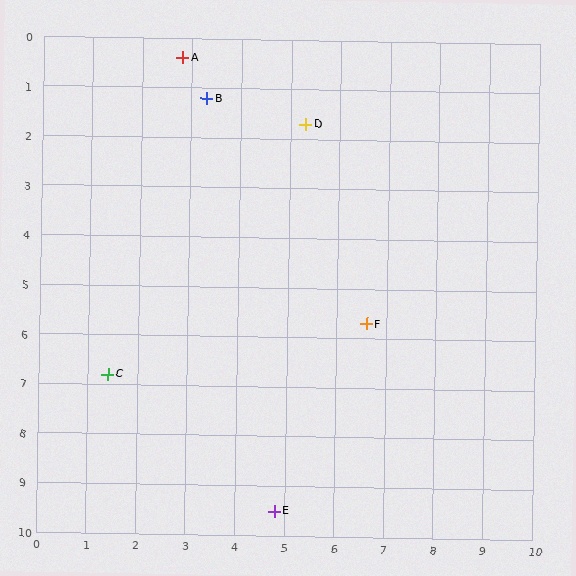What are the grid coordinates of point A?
Point A is at approximately (2.8, 0.4).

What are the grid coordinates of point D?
Point D is at approximately (5.3, 1.7).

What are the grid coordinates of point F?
Point F is at approximately (6.6, 5.7).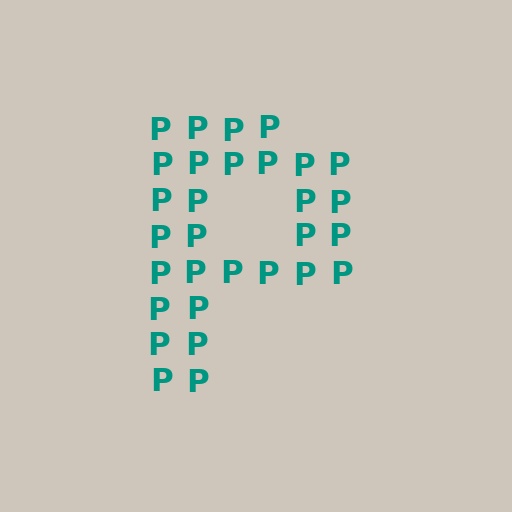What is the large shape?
The large shape is the letter P.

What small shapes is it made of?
It is made of small letter P's.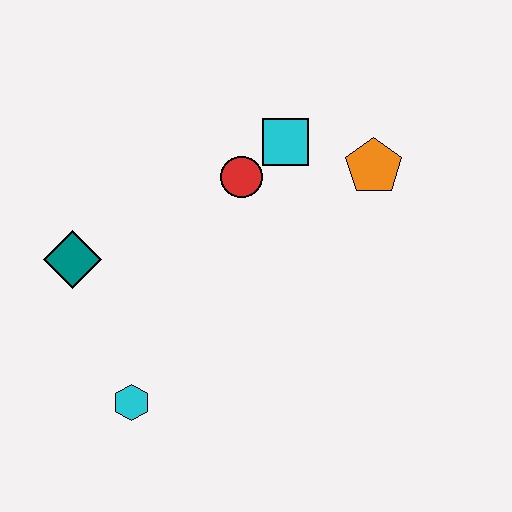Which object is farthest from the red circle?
The cyan hexagon is farthest from the red circle.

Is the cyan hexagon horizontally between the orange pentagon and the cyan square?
No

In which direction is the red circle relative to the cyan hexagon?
The red circle is above the cyan hexagon.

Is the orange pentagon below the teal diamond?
No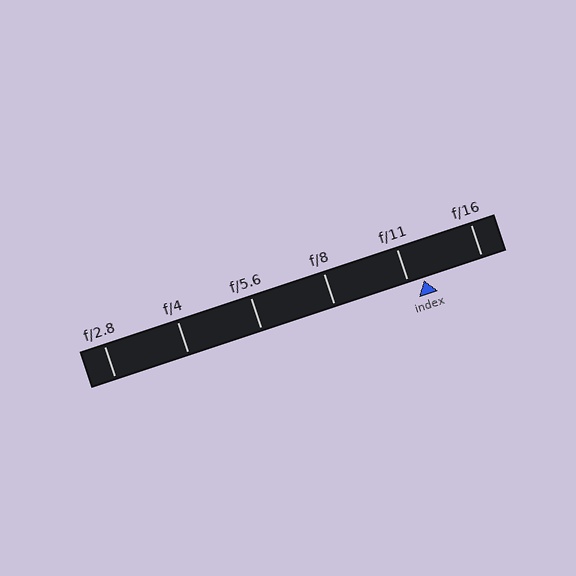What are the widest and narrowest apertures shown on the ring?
The widest aperture shown is f/2.8 and the narrowest is f/16.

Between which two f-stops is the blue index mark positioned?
The index mark is between f/11 and f/16.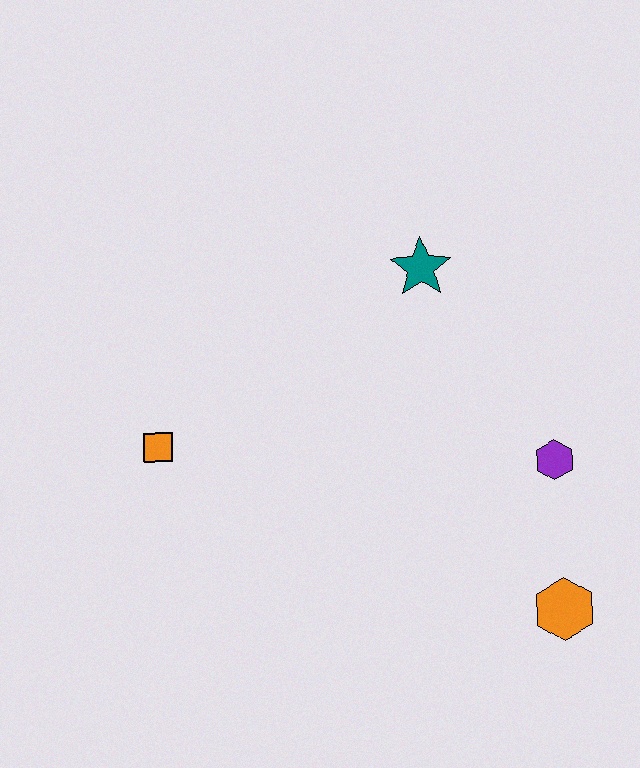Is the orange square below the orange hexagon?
No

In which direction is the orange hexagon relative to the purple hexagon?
The orange hexagon is below the purple hexagon.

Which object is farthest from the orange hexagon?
The orange square is farthest from the orange hexagon.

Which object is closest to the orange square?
The teal star is closest to the orange square.